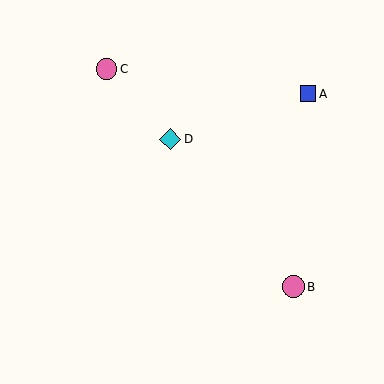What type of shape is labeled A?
Shape A is a blue square.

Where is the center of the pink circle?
The center of the pink circle is at (107, 69).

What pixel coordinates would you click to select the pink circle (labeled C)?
Click at (107, 69) to select the pink circle C.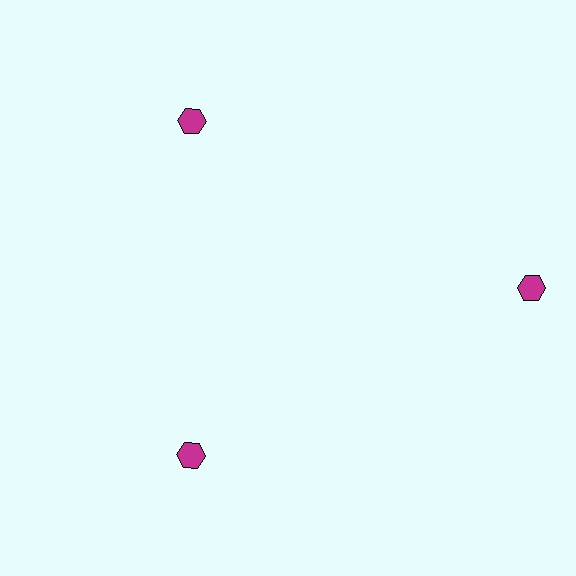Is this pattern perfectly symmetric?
No. The 3 magenta hexagons are arranged in a ring, but one element near the 3 o'clock position is pushed outward from the center, breaking the 3-fold rotational symmetry.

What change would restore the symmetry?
The symmetry would be restored by moving it inward, back onto the ring so that all 3 hexagons sit at equal angles and equal distance from the center.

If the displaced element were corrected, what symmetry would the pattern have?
It would have 3-fold rotational symmetry — the pattern would map onto itself every 120 degrees.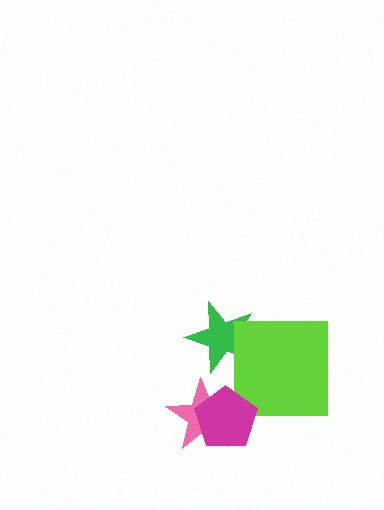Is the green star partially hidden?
Yes, it is partially covered by another shape.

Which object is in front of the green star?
The lime square is in front of the green star.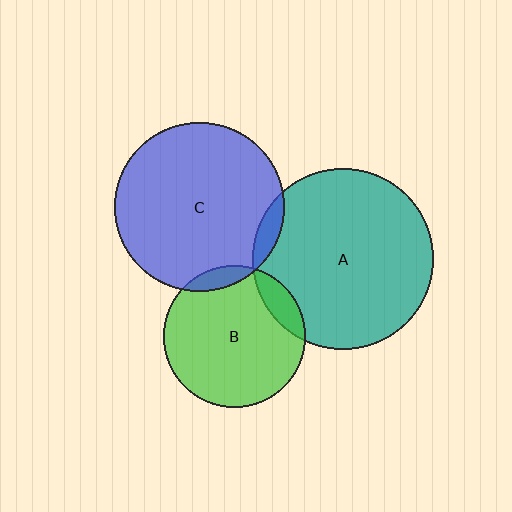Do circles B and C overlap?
Yes.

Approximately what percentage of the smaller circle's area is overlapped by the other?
Approximately 5%.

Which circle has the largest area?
Circle A (teal).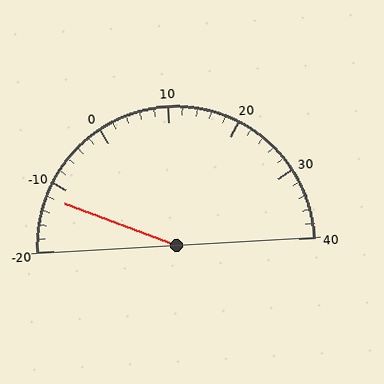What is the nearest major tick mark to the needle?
The nearest major tick mark is -10.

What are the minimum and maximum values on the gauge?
The gauge ranges from -20 to 40.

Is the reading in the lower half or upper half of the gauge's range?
The reading is in the lower half of the range (-20 to 40).